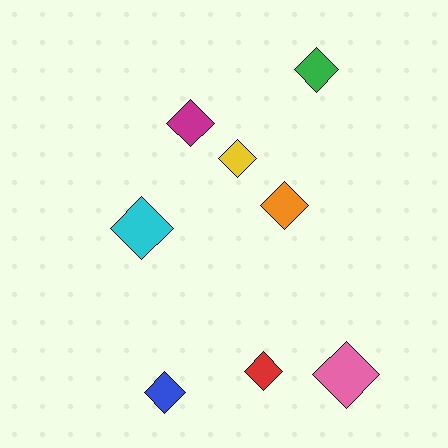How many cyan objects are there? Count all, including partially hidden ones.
There is 1 cyan object.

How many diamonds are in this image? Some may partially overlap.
There are 8 diamonds.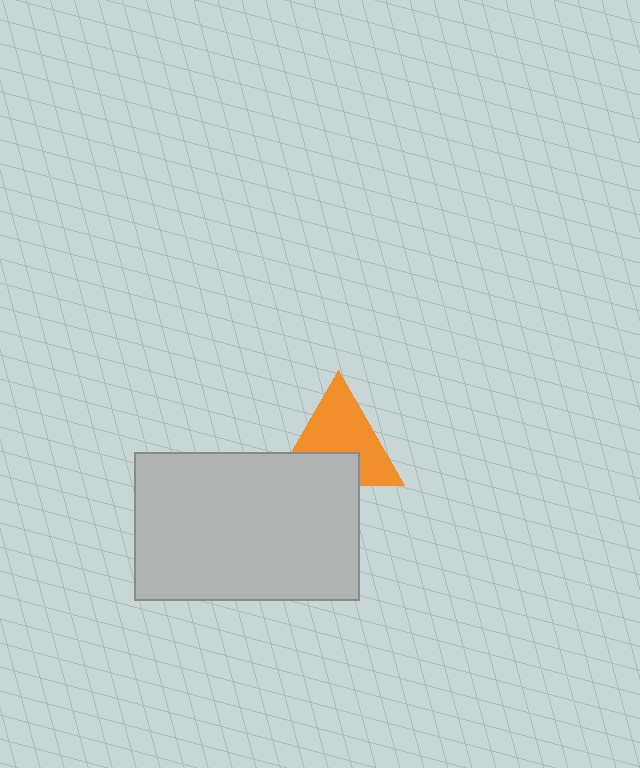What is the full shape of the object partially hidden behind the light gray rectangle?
The partially hidden object is an orange triangle.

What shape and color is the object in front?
The object in front is a light gray rectangle.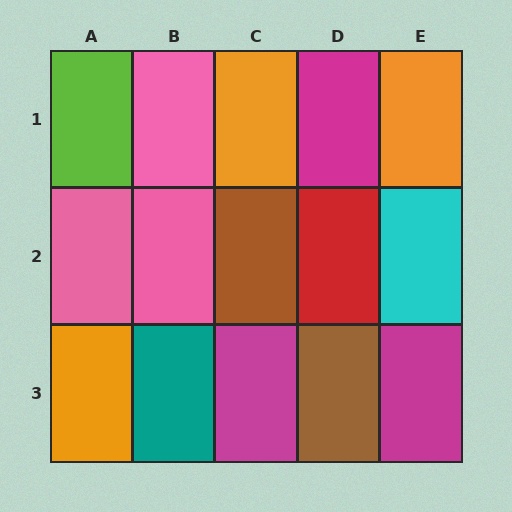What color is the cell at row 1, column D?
Magenta.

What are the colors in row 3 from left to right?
Orange, teal, magenta, brown, magenta.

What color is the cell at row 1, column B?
Pink.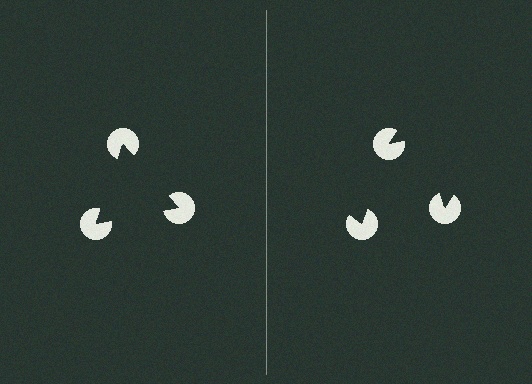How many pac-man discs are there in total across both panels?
6 — 3 on each side.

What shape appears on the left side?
An illusory triangle.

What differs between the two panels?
The pac-man discs are positioned identically on both sides; only the wedge orientations differ. On the left they align to a triangle; on the right they are misaligned.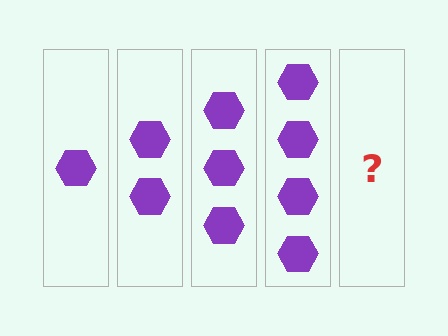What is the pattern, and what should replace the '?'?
The pattern is that each step adds one more hexagon. The '?' should be 5 hexagons.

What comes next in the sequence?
The next element should be 5 hexagons.